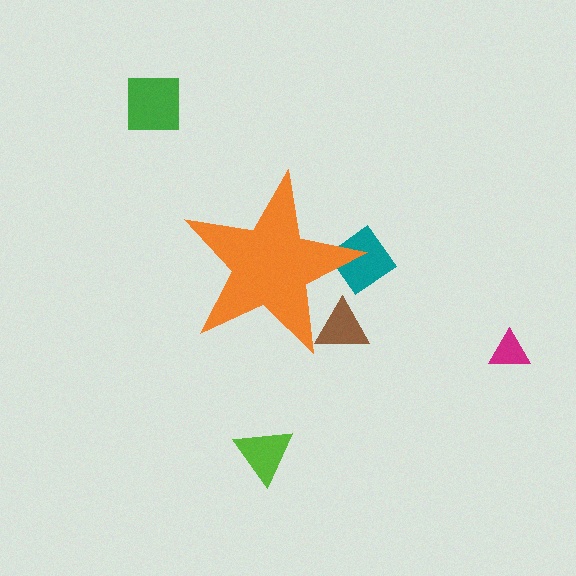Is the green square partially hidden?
No, the green square is fully visible.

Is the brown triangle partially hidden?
Yes, the brown triangle is partially hidden behind the orange star.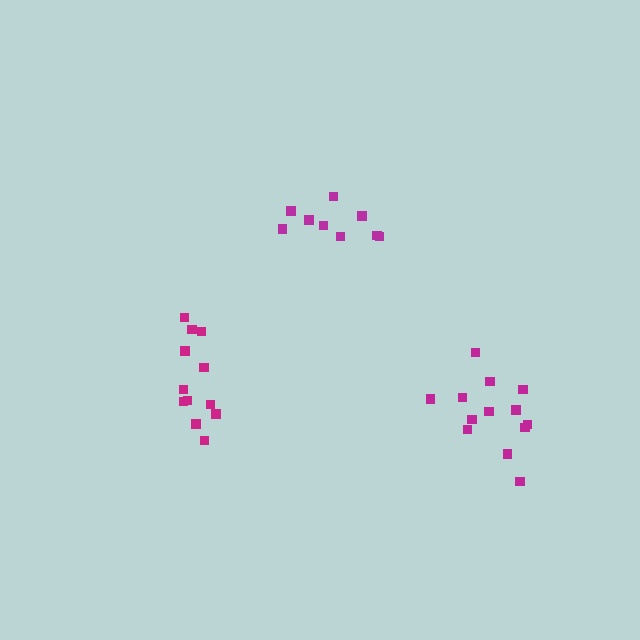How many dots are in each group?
Group 1: 9 dots, Group 2: 12 dots, Group 3: 13 dots (34 total).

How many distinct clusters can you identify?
There are 3 distinct clusters.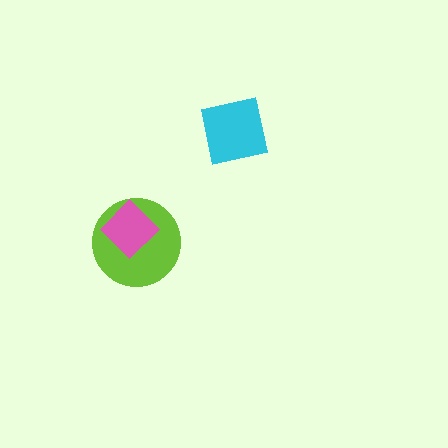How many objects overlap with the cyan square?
0 objects overlap with the cyan square.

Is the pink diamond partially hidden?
No, no other shape covers it.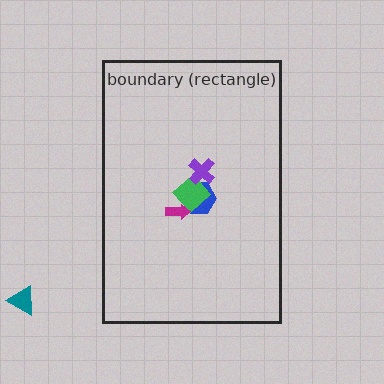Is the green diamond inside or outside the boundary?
Inside.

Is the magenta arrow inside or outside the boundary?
Inside.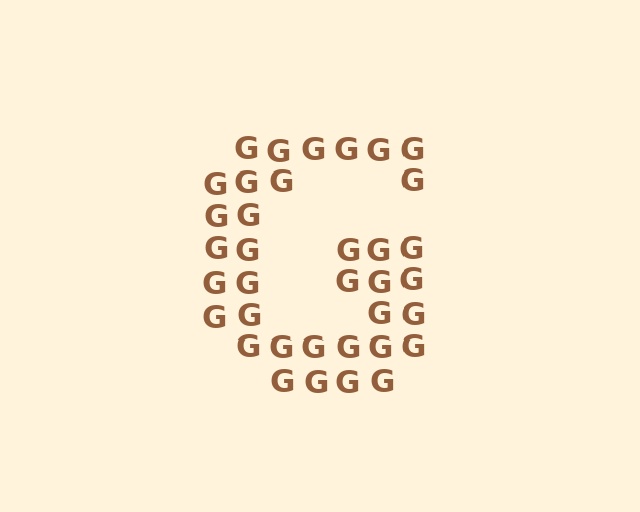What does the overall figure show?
The overall figure shows the letter G.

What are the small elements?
The small elements are letter G's.